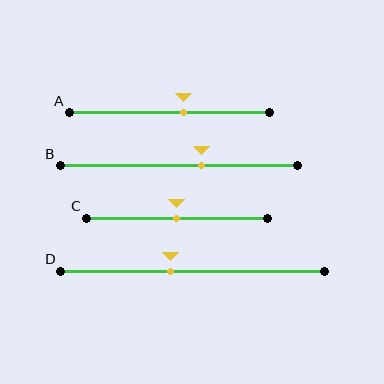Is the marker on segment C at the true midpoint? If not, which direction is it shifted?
Yes, the marker on segment C is at the true midpoint.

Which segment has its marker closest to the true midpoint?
Segment C has its marker closest to the true midpoint.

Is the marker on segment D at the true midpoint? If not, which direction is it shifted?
No, the marker on segment D is shifted to the left by about 8% of the segment length.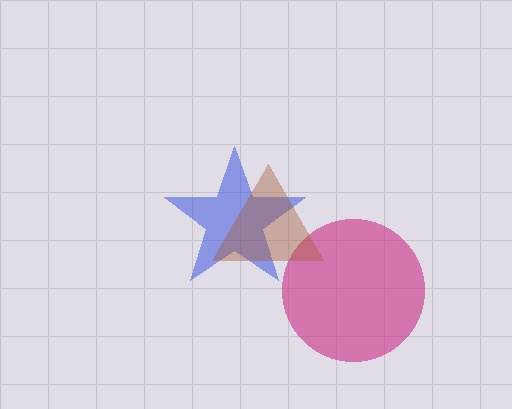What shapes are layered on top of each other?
The layered shapes are: a blue star, a magenta circle, a brown triangle.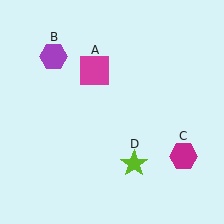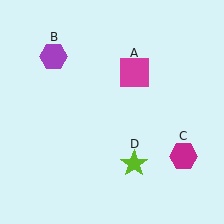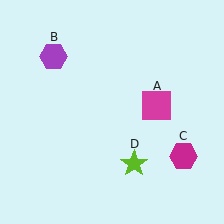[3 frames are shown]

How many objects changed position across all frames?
1 object changed position: magenta square (object A).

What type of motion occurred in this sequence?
The magenta square (object A) rotated clockwise around the center of the scene.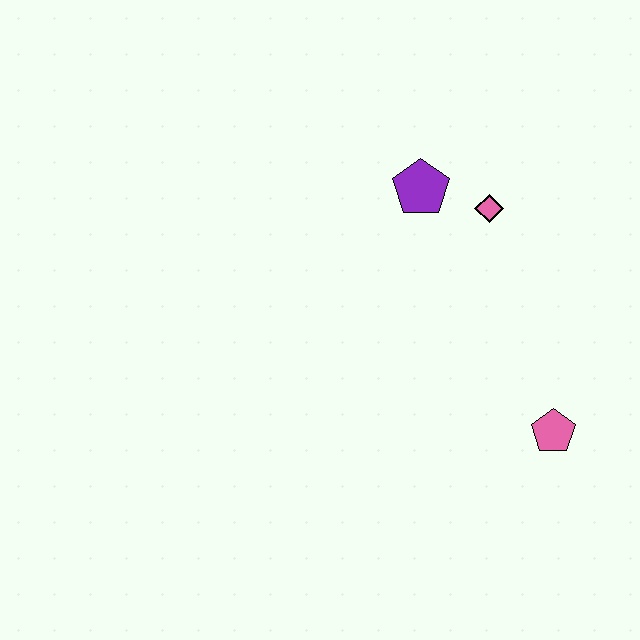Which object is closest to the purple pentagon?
The pink diamond is closest to the purple pentagon.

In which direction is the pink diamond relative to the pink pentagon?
The pink diamond is above the pink pentagon.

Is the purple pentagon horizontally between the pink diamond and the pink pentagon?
No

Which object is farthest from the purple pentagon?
The pink pentagon is farthest from the purple pentagon.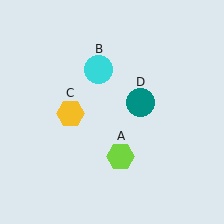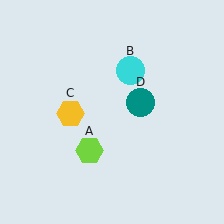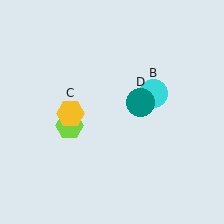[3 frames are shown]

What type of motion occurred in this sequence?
The lime hexagon (object A), cyan circle (object B) rotated clockwise around the center of the scene.